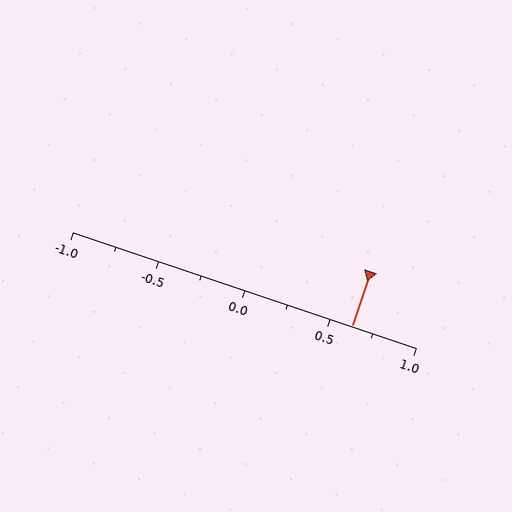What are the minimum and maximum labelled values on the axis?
The axis runs from -1.0 to 1.0.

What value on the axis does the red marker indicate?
The marker indicates approximately 0.62.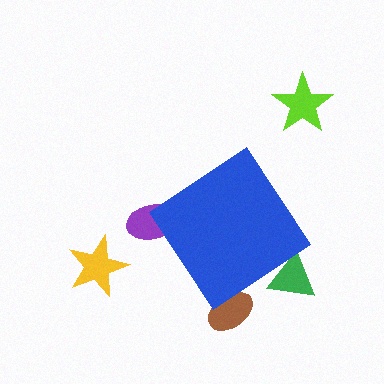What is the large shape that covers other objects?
A blue diamond.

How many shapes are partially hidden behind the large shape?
3 shapes are partially hidden.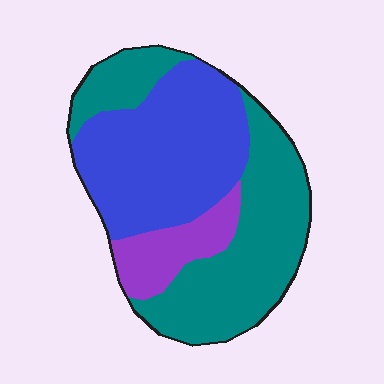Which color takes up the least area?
Purple, at roughly 15%.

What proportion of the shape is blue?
Blue covers 41% of the shape.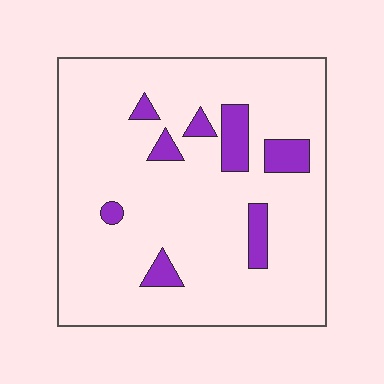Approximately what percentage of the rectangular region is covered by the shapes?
Approximately 10%.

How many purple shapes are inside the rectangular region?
8.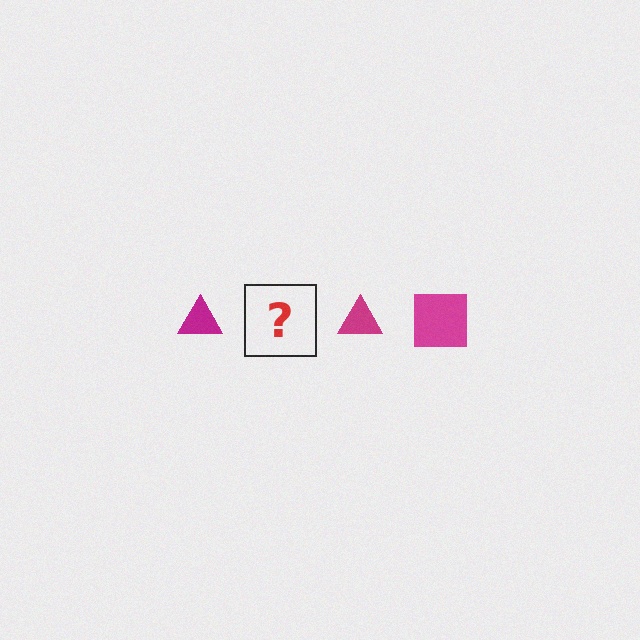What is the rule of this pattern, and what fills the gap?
The rule is that the pattern cycles through triangle, square shapes in magenta. The gap should be filled with a magenta square.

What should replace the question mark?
The question mark should be replaced with a magenta square.